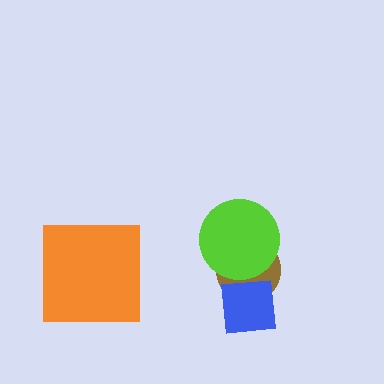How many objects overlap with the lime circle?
1 object overlaps with the lime circle.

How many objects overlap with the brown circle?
2 objects overlap with the brown circle.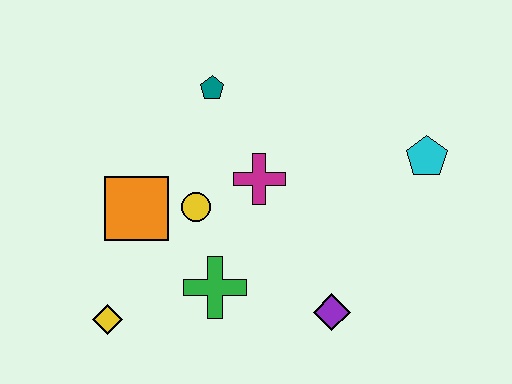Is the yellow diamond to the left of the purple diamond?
Yes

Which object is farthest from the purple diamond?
The teal pentagon is farthest from the purple diamond.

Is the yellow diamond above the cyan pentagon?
No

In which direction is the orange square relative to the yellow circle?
The orange square is to the left of the yellow circle.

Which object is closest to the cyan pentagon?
The magenta cross is closest to the cyan pentagon.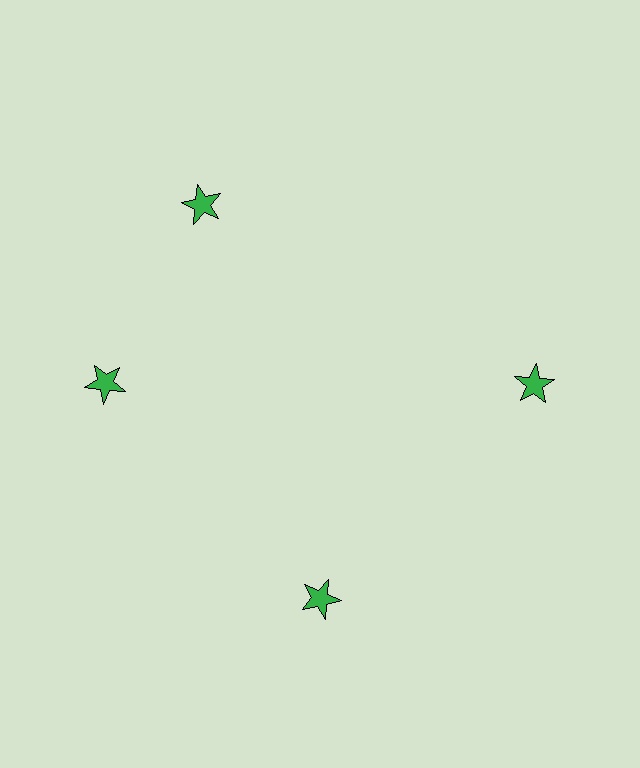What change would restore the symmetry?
The symmetry would be restored by rotating it back into even spacing with its neighbors so that all 4 stars sit at equal angles and equal distance from the center.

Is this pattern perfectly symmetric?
No. The 4 green stars are arranged in a ring, but one element near the 12 o'clock position is rotated out of alignment along the ring, breaking the 4-fold rotational symmetry.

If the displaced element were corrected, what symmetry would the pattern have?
It would have 4-fold rotational symmetry — the pattern would map onto itself every 90 degrees.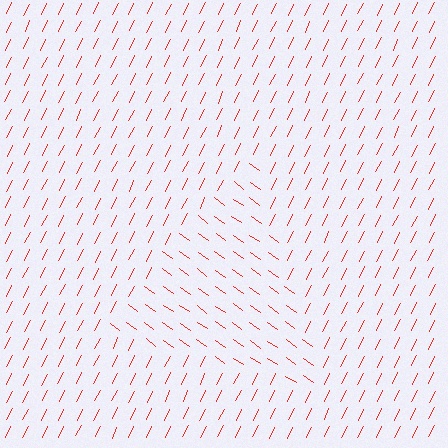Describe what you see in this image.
The image is filled with small red line segments. A triangle region in the image has lines oriented differently from the surrounding lines, creating a visible texture boundary.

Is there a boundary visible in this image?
Yes, there is a texture boundary formed by a change in line orientation.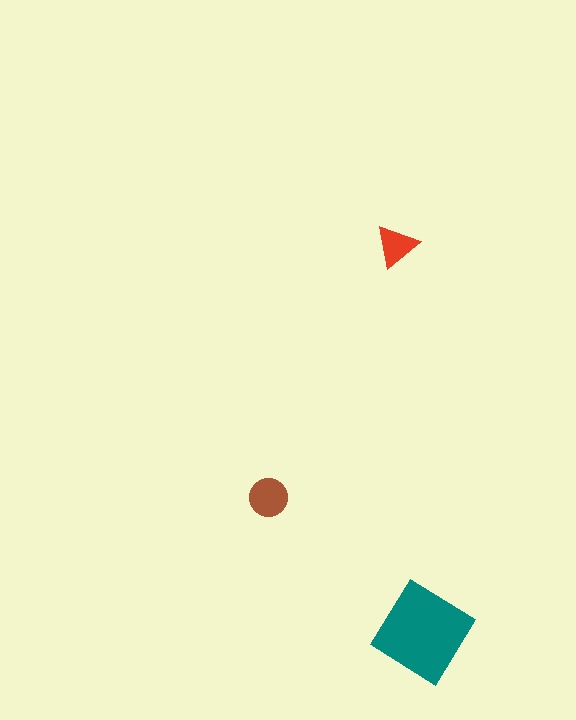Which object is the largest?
The teal diamond.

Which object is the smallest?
The red triangle.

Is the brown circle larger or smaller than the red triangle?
Larger.